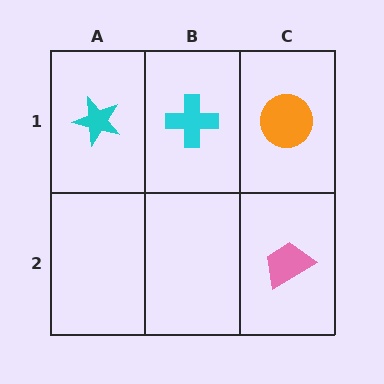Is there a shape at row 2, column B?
No, that cell is empty.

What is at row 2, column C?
A pink trapezoid.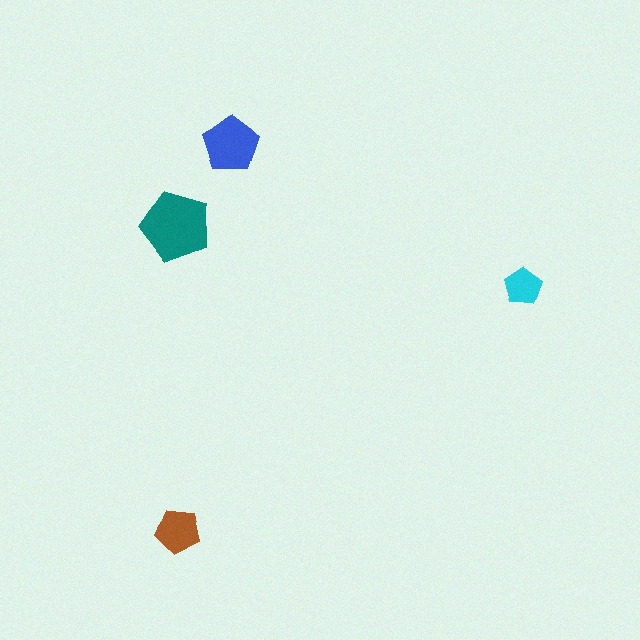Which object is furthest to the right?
The cyan pentagon is rightmost.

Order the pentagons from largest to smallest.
the teal one, the blue one, the brown one, the cyan one.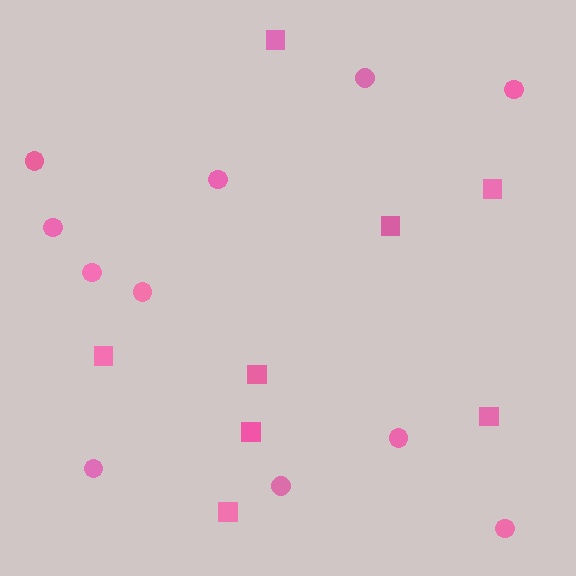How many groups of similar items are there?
There are 2 groups: one group of circles (11) and one group of squares (8).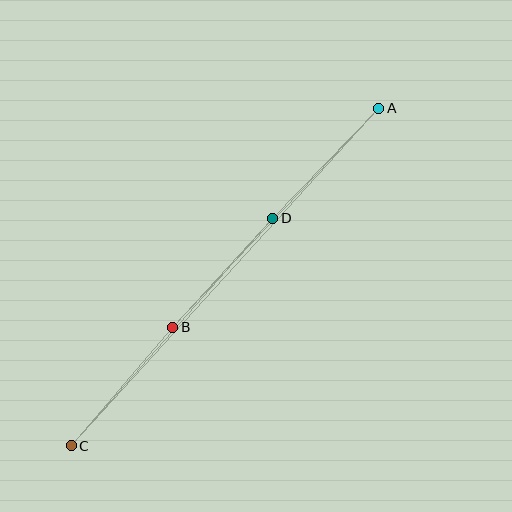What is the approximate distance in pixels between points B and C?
The distance between B and C is approximately 156 pixels.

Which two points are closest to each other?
Points B and D are closest to each other.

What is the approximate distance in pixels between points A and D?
The distance between A and D is approximately 153 pixels.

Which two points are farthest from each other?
Points A and C are farthest from each other.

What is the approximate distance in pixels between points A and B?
The distance between A and B is approximately 301 pixels.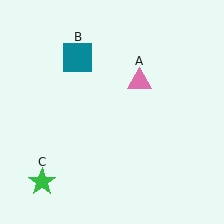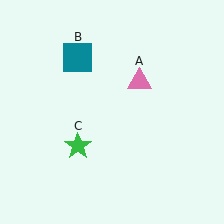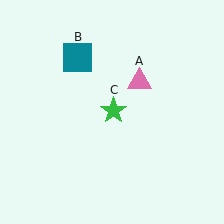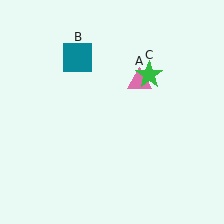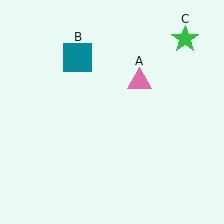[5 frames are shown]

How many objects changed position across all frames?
1 object changed position: green star (object C).